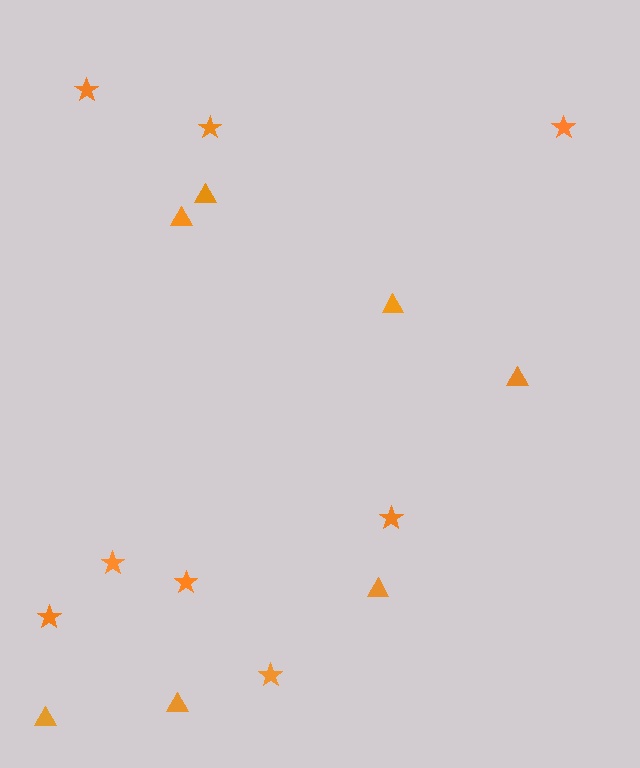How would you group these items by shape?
There are 2 groups: one group of stars (8) and one group of triangles (7).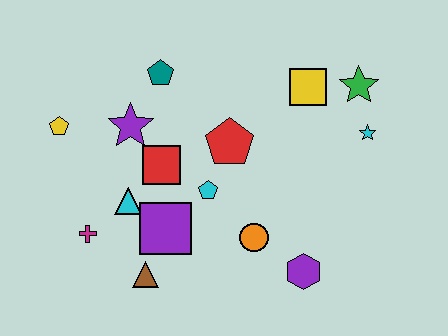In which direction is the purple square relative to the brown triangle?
The purple square is above the brown triangle.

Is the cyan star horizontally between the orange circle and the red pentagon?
No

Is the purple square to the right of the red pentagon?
No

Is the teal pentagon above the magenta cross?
Yes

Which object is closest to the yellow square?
The green star is closest to the yellow square.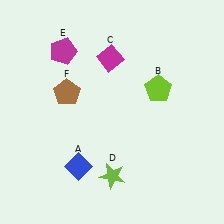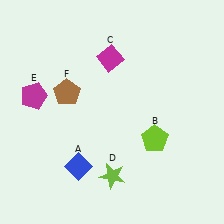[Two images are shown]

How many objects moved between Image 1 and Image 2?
2 objects moved between the two images.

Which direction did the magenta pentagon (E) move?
The magenta pentagon (E) moved down.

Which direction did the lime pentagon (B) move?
The lime pentagon (B) moved down.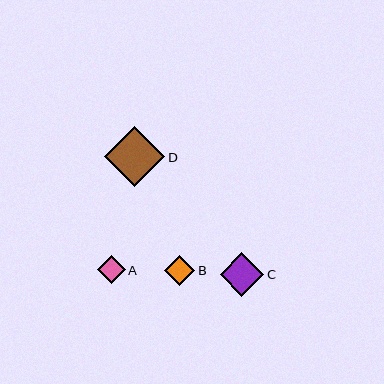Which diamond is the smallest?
Diamond A is the smallest with a size of approximately 28 pixels.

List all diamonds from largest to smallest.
From largest to smallest: D, C, B, A.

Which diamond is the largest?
Diamond D is the largest with a size of approximately 60 pixels.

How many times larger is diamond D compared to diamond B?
Diamond D is approximately 2.0 times the size of diamond B.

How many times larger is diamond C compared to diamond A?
Diamond C is approximately 1.6 times the size of diamond A.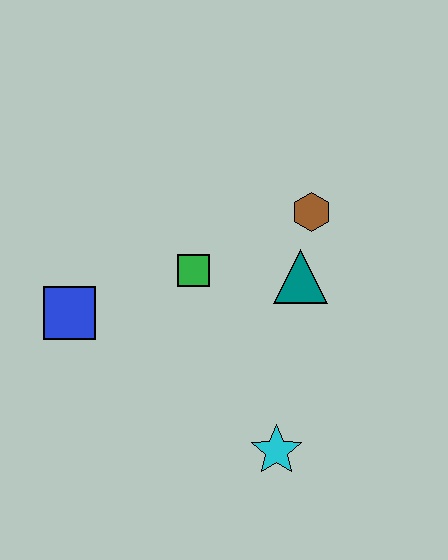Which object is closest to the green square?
The teal triangle is closest to the green square.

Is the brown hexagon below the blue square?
No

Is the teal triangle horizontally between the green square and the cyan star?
No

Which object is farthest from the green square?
The cyan star is farthest from the green square.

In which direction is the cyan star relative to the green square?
The cyan star is below the green square.